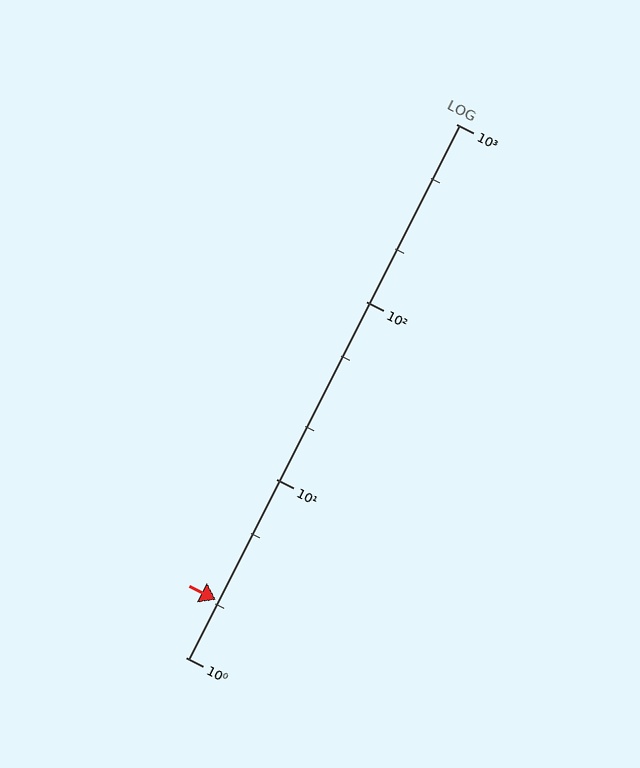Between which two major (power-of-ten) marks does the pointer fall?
The pointer is between 1 and 10.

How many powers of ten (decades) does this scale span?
The scale spans 3 decades, from 1 to 1000.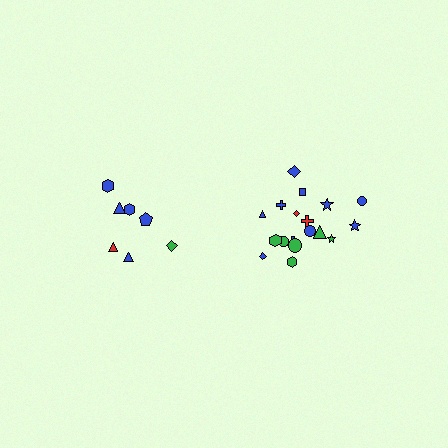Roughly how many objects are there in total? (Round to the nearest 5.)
Roughly 25 objects in total.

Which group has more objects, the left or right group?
The right group.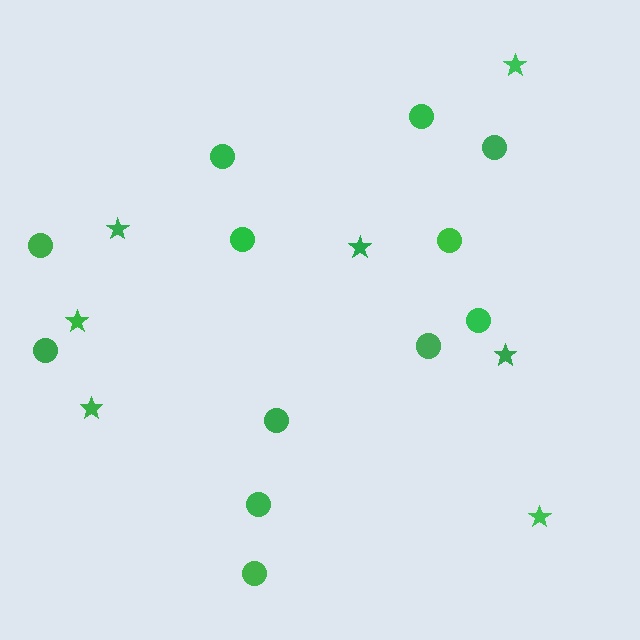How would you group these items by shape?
There are 2 groups: one group of stars (7) and one group of circles (12).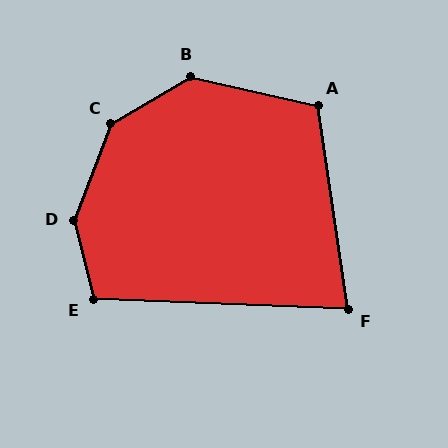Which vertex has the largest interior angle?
D, at approximately 144 degrees.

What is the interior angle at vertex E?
Approximately 107 degrees (obtuse).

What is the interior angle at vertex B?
Approximately 136 degrees (obtuse).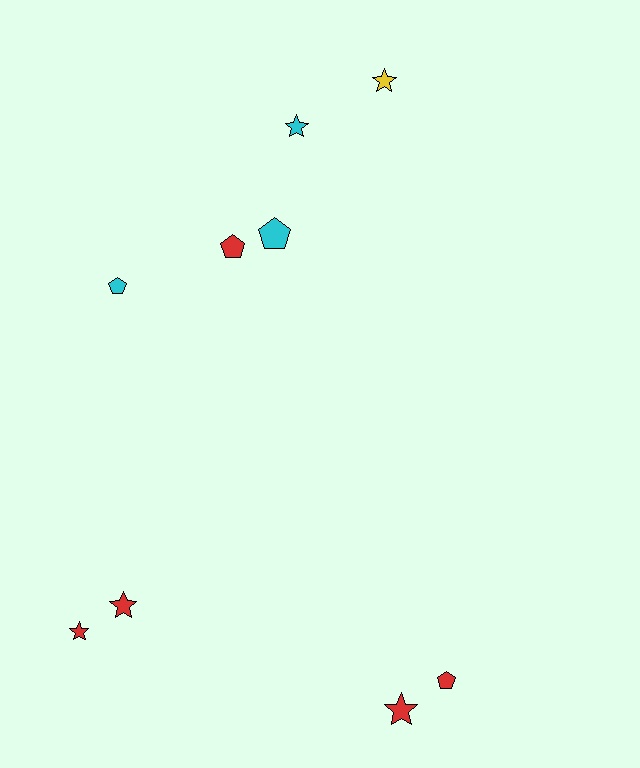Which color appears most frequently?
Red, with 5 objects.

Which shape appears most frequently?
Star, with 5 objects.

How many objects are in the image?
There are 9 objects.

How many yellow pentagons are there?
There are no yellow pentagons.